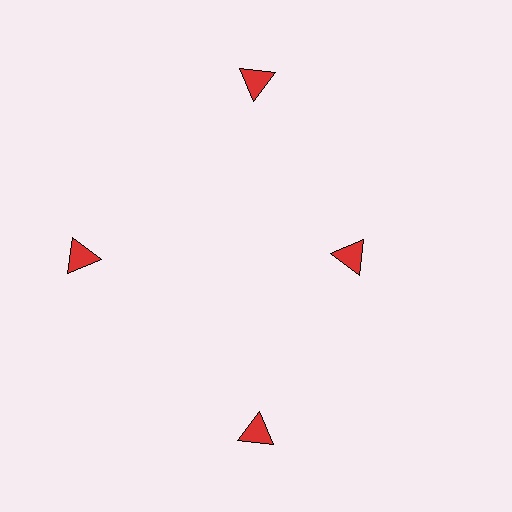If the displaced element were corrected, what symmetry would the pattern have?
It would have 4-fold rotational symmetry — the pattern would map onto itself every 90 degrees.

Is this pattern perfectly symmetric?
No. The 4 red triangles are arranged in a ring, but one element near the 3 o'clock position is pulled inward toward the center, breaking the 4-fold rotational symmetry.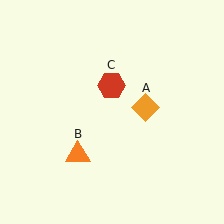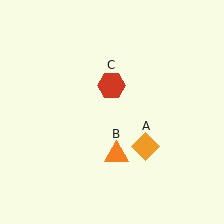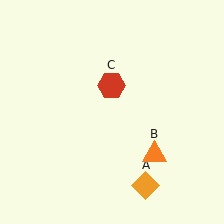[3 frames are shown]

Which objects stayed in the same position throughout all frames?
Red hexagon (object C) remained stationary.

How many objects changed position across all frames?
2 objects changed position: orange diamond (object A), orange triangle (object B).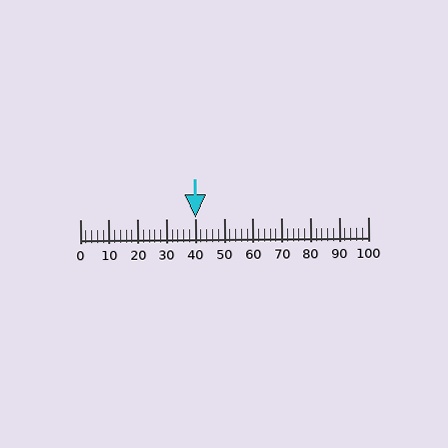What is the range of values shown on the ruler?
The ruler shows values from 0 to 100.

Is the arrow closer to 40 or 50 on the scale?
The arrow is closer to 40.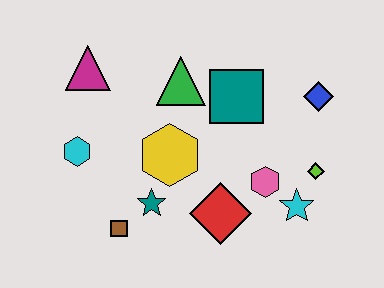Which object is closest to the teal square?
The green triangle is closest to the teal square.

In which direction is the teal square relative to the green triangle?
The teal square is to the right of the green triangle.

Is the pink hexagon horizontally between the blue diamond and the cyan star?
No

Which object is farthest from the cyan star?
The magenta triangle is farthest from the cyan star.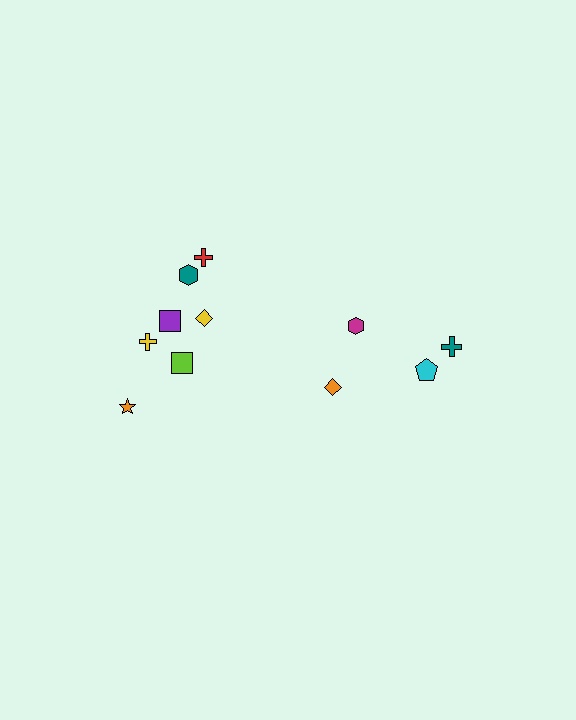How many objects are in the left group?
There are 7 objects.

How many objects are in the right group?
There are 4 objects.